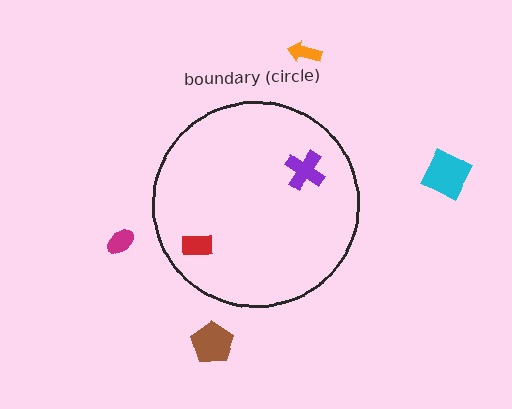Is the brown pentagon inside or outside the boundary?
Outside.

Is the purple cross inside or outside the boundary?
Inside.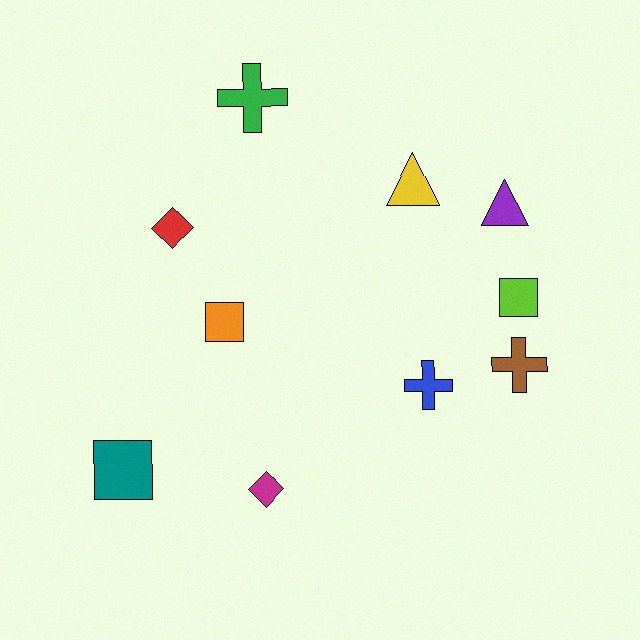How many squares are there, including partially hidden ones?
There are 3 squares.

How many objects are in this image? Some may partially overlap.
There are 10 objects.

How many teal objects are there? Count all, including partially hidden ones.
There is 1 teal object.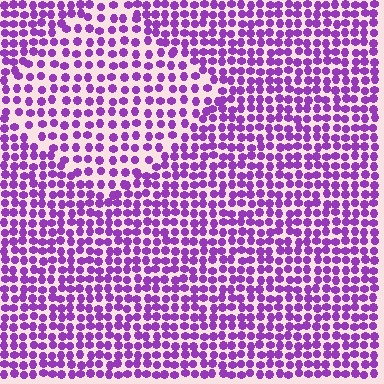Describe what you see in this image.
The image contains small purple elements arranged at two different densities. A diamond-shaped region is visible where the elements are less densely packed than the surrounding area.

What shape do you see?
I see a diamond.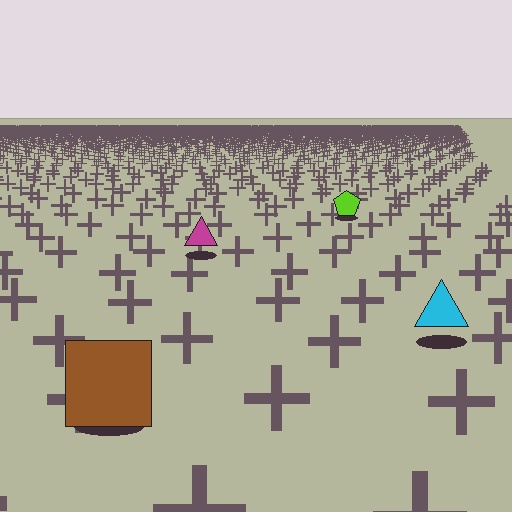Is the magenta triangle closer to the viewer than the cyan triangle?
No. The cyan triangle is closer — you can tell from the texture gradient: the ground texture is coarser near it.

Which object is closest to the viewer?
The brown square is closest. The texture marks near it are larger and more spread out.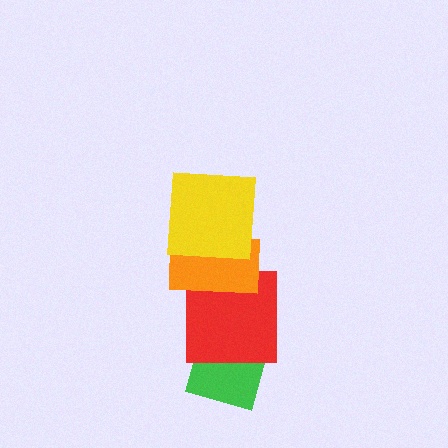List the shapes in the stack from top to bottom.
From top to bottom: the yellow square, the orange rectangle, the red square, the green diamond.